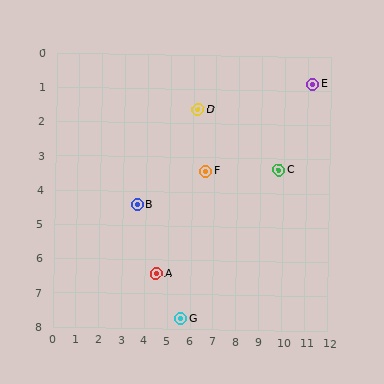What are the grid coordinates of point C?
Point C is at approximately (9.8, 3.3).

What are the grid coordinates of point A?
Point A is at approximately (4.5, 6.4).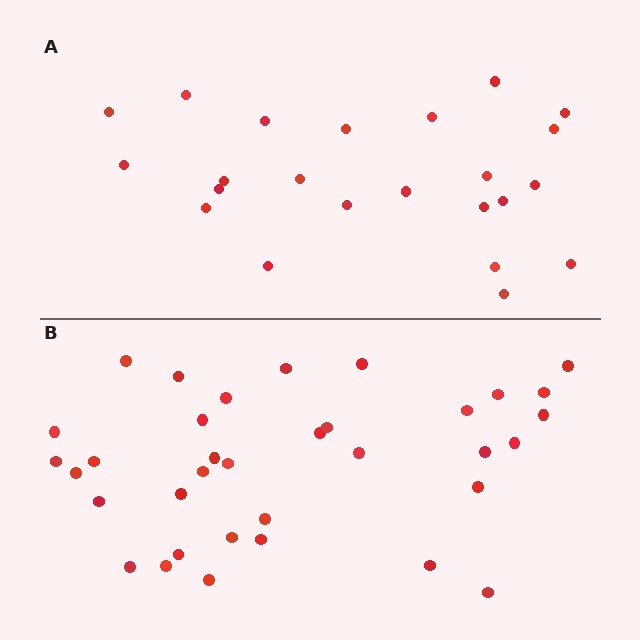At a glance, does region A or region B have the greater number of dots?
Region B (the bottom region) has more dots.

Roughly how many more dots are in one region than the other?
Region B has roughly 12 or so more dots than region A.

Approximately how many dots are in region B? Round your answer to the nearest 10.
About 40 dots. (The exact count is 35, which rounds to 40.)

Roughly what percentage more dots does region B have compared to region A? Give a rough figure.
About 50% more.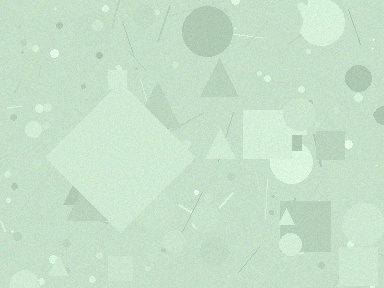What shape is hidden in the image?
A diamond is hidden in the image.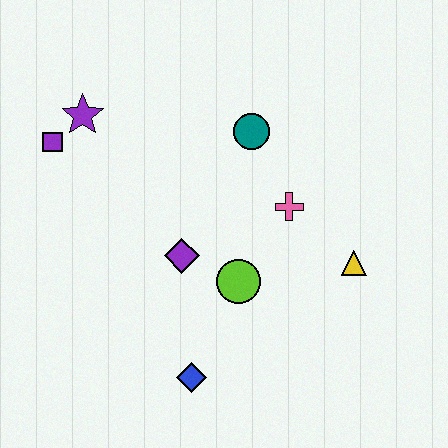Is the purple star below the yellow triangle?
No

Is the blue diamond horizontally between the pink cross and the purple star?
Yes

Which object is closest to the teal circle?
The pink cross is closest to the teal circle.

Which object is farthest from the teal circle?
The blue diamond is farthest from the teal circle.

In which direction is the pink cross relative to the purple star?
The pink cross is to the right of the purple star.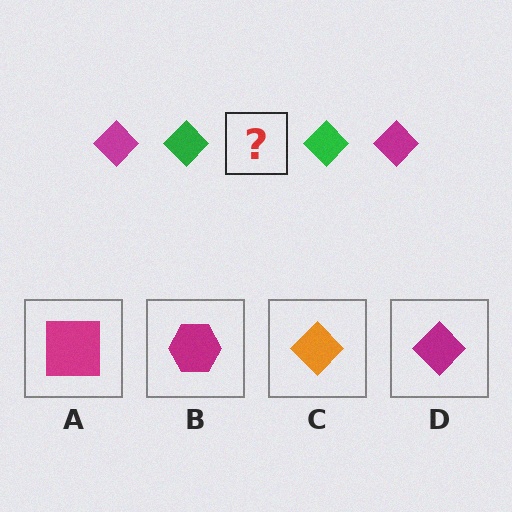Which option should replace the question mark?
Option D.